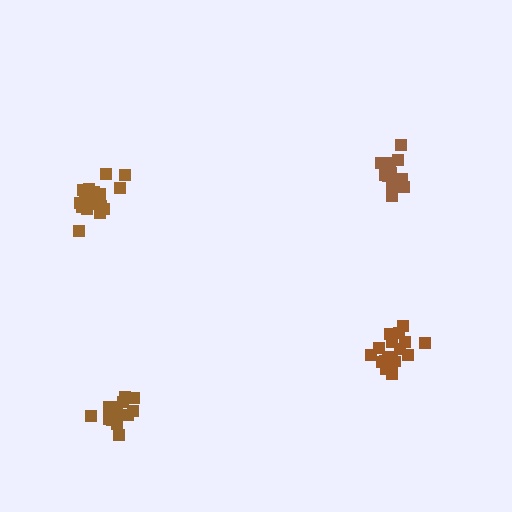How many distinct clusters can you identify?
There are 4 distinct clusters.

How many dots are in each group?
Group 1: 18 dots, Group 2: 17 dots, Group 3: 16 dots, Group 4: 18 dots (69 total).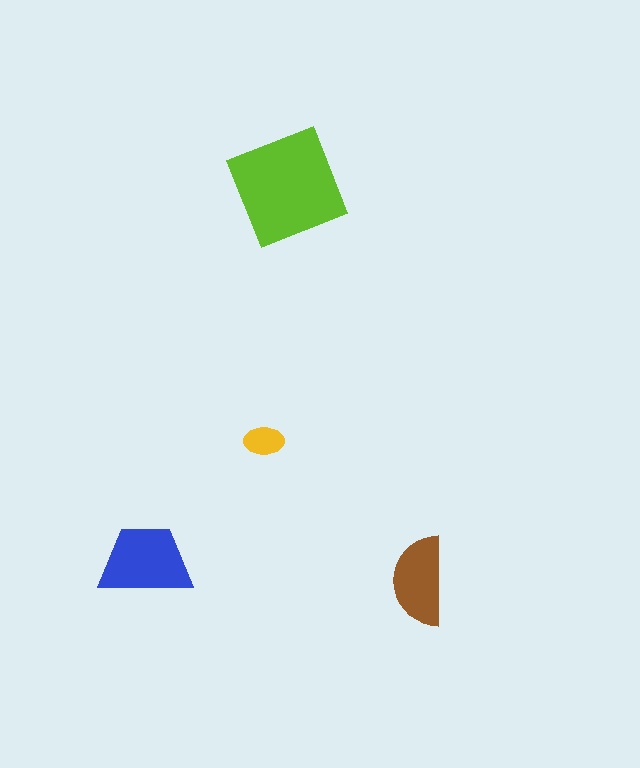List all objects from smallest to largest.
The yellow ellipse, the brown semicircle, the blue trapezoid, the lime square.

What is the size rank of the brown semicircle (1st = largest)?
3rd.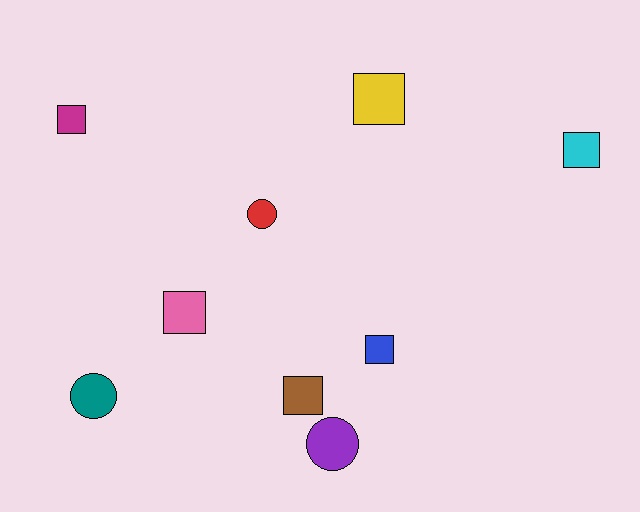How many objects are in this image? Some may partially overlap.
There are 9 objects.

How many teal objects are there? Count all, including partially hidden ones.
There is 1 teal object.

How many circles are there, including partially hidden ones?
There are 3 circles.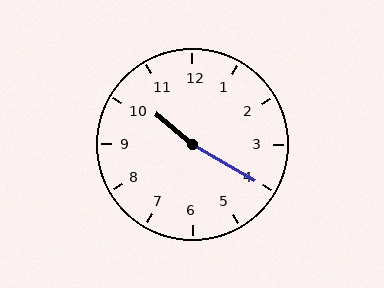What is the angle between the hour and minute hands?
Approximately 170 degrees.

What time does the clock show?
10:20.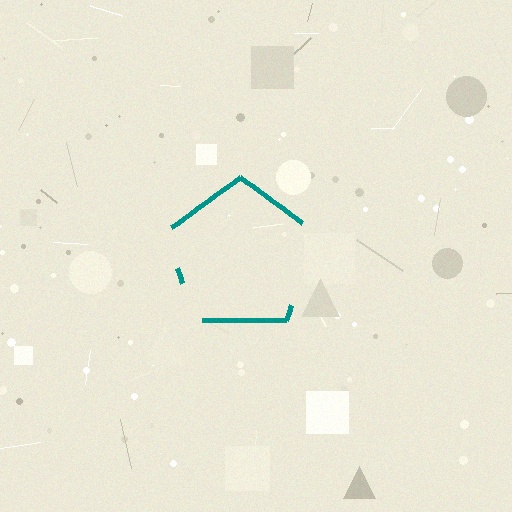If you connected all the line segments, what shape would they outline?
They would outline a pentagon.